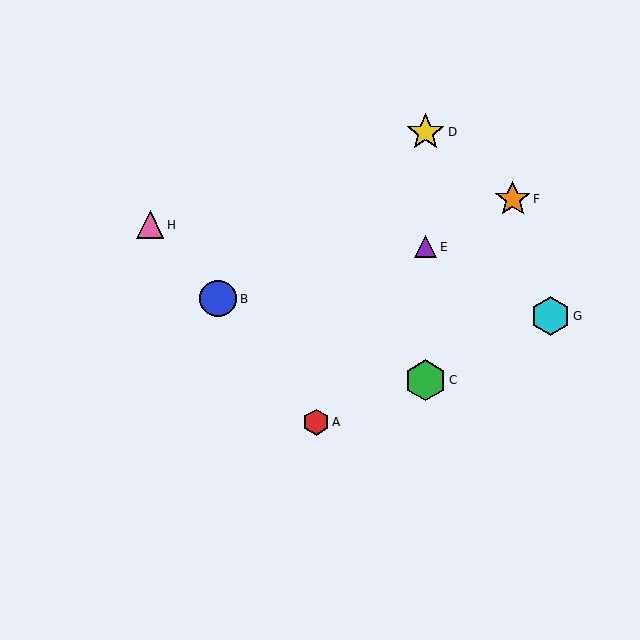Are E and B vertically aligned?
No, E is at x≈426 and B is at x≈218.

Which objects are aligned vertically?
Objects C, D, E are aligned vertically.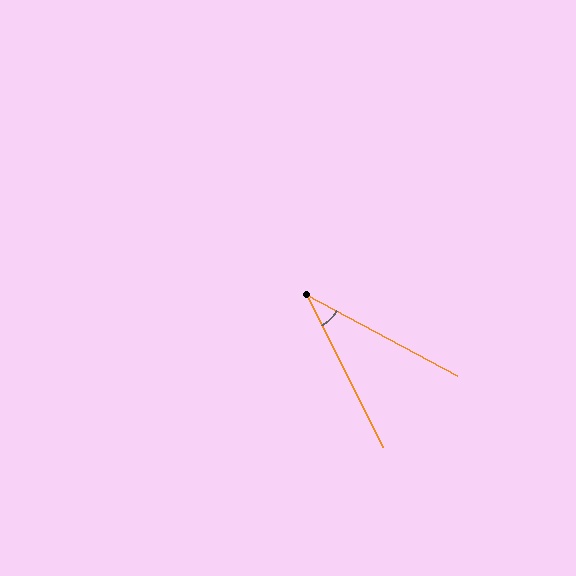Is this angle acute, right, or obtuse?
It is acute.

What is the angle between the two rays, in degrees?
Approximately 36 degrees.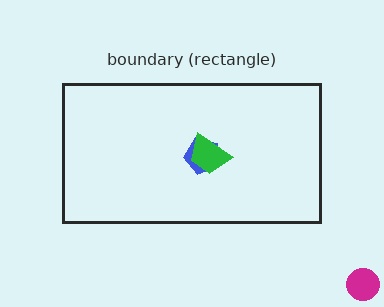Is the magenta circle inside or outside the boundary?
Outside.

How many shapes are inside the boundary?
2 inside, 1 outside.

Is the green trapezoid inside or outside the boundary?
Inside.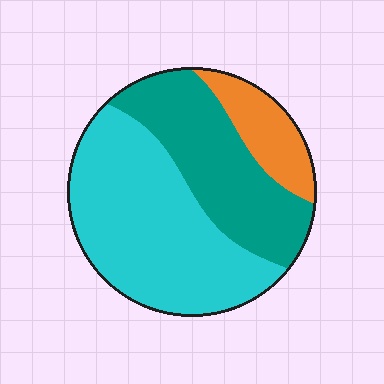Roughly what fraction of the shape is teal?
Teal takes up between a quarter and a half of the shape.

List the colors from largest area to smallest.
From largest to smallest: cyan, teal, orange.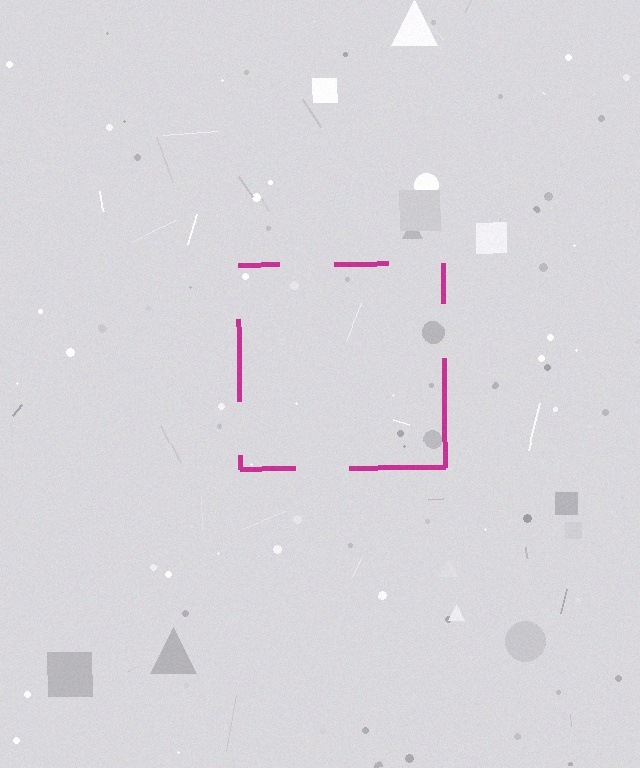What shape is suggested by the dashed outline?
The dashed outline suggests a square.